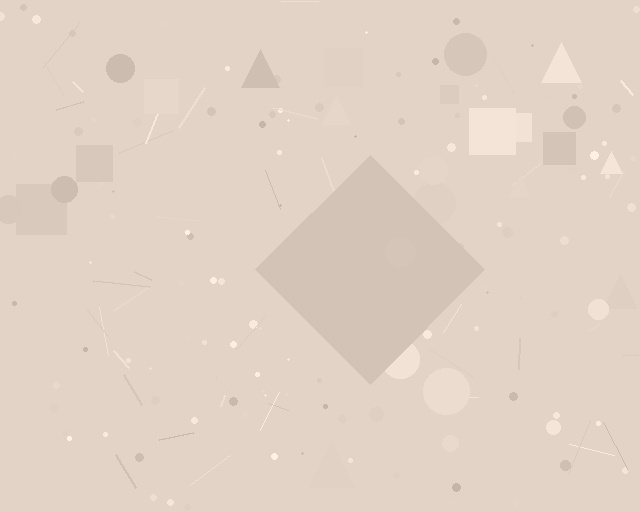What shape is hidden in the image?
A diamond is hidden in the image.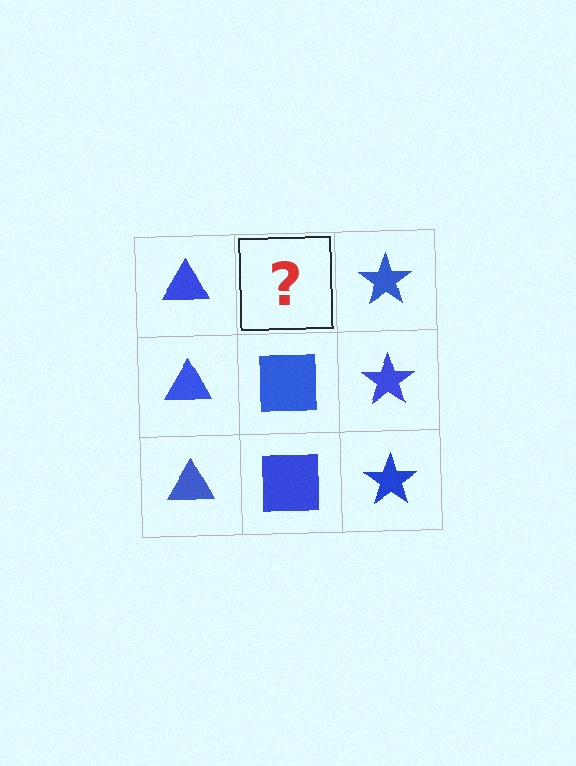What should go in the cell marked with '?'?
The missing cell should contain a blue square.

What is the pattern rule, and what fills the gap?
The rule is that each column has a consistent shape. The gap should be filled with a blue square.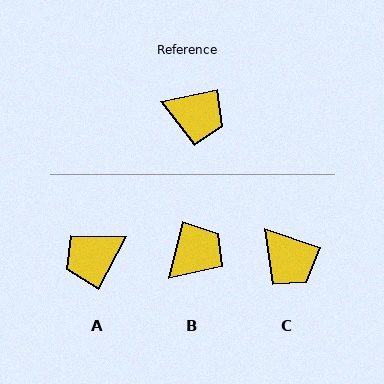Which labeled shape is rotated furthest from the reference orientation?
A, about 129 degrees away.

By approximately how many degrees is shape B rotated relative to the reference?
Approximately 64 degrees counter-clockwise.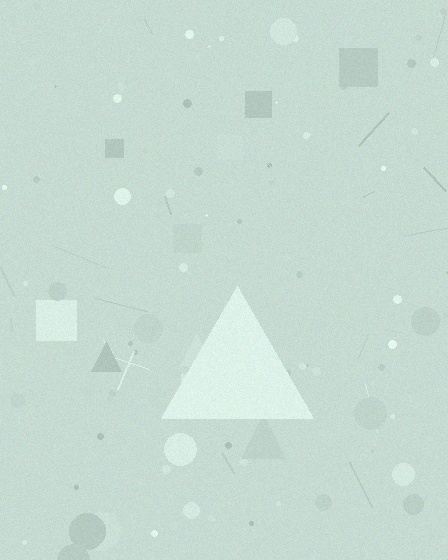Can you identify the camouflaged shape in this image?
The camouflaged shape is a triangle.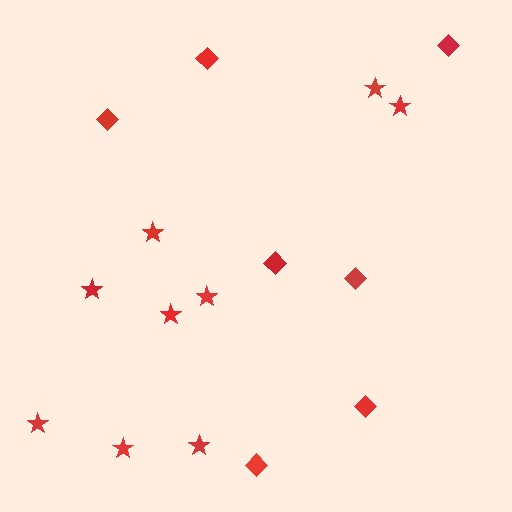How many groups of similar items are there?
There are 2 groups: one group of stars (9) and one group of diamonds (7).